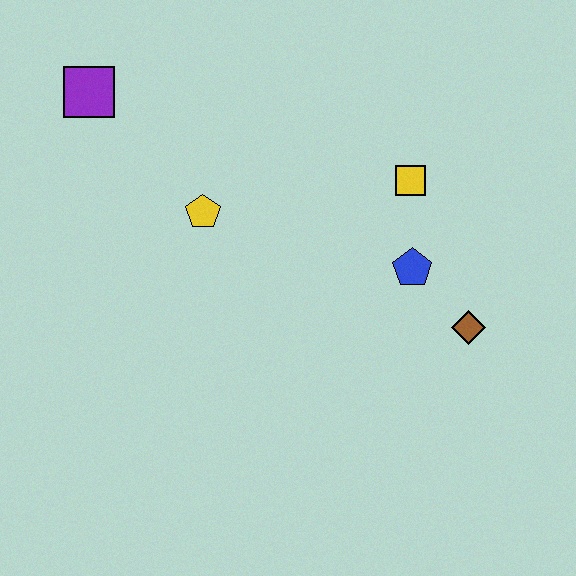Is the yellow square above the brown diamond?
Yes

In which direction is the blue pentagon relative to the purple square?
The blue pentagon is to the right of the purple square.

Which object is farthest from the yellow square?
The purple square is farthest from the yellow square.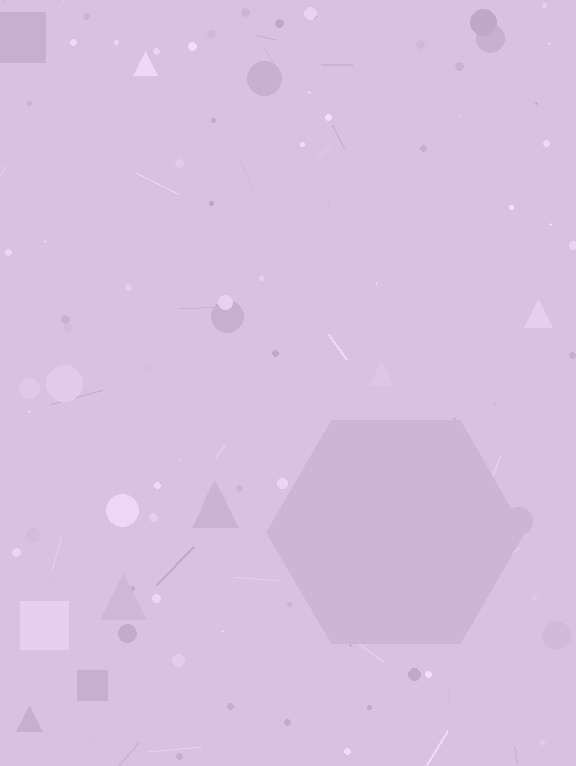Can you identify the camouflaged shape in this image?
The camouflaged shape is a hexagon.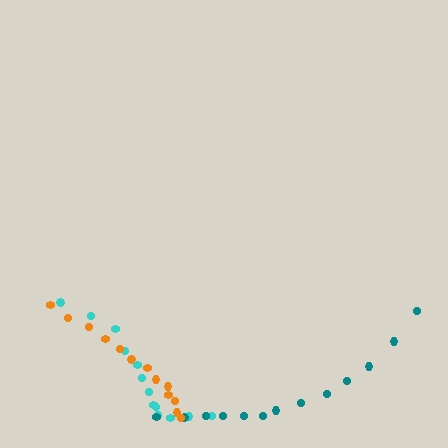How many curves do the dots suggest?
There are 3 distinct paths.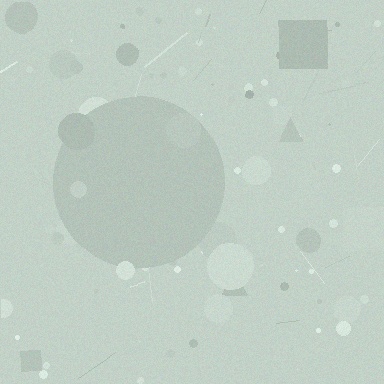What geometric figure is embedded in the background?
A circle is embedded in the background.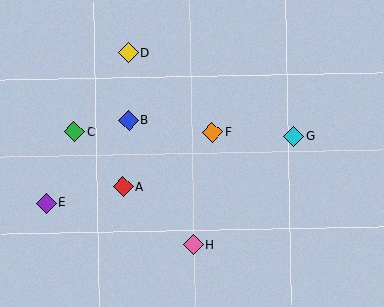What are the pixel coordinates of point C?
Point C is at (74, 132).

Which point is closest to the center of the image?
Point F at (212, 132) is closest to the center.